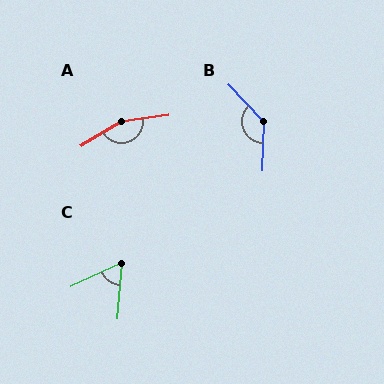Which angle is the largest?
A, at approximately 156 degrees.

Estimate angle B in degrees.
Approximately 135 degrees.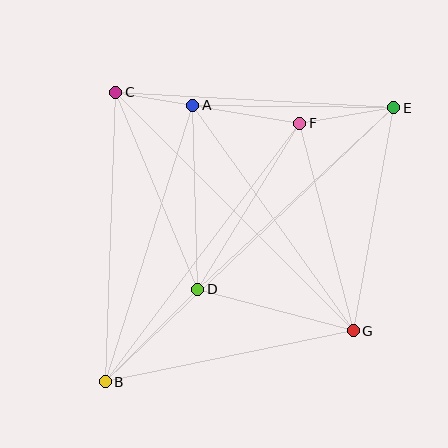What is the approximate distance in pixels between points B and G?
The distance between B and G is approximately 253 pixels.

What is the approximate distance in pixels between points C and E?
The distance between C and E is approximately 278 pixels.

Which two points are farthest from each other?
Points B and E are farthest from each other.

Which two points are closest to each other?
Points A and C are closest to each other.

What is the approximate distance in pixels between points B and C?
The distance between B and C is approximately 289 pixels.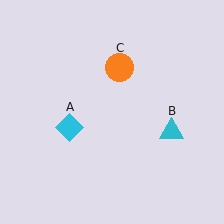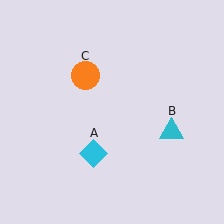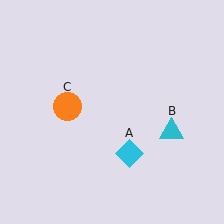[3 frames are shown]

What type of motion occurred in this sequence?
The cyan diamond (object A), orange circle (object C) rotated counterclockwise around the center of the scene.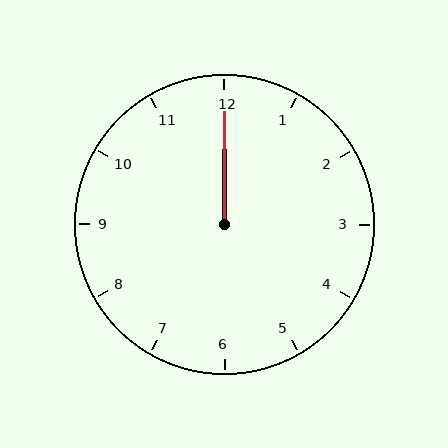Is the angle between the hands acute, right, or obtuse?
It is acute.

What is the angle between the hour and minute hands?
Approximately 0 degrees.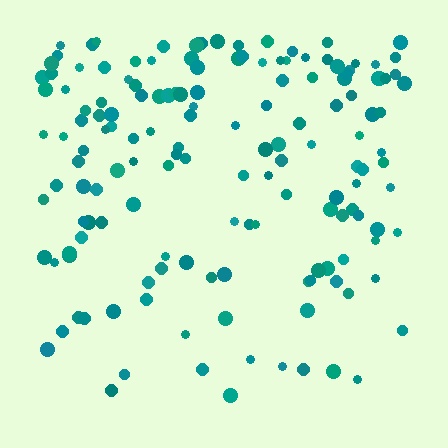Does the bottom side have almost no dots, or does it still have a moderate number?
Still a moderate number, just noticeably fewer than the top.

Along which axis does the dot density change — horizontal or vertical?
Vertical.